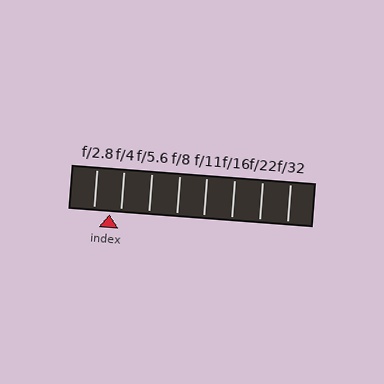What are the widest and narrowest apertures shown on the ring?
The widest aperture shown is f/2.8 and the narrowest is f/32.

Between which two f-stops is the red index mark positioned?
The index mark is between f/2.8 and f/4.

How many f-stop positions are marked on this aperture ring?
There are 8 f-stop positions marked.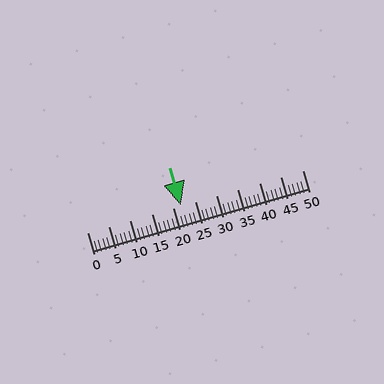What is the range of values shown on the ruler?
The ruler shows values from 0 to 50.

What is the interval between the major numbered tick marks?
The major tick marks are spaced 5 units apart.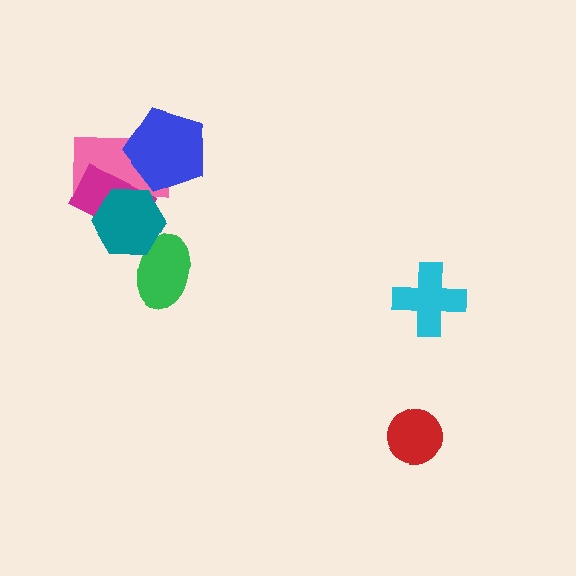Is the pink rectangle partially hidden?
Yes, it is partially covered by another shape.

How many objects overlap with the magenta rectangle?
2 objects overlap with the magenta rectangle.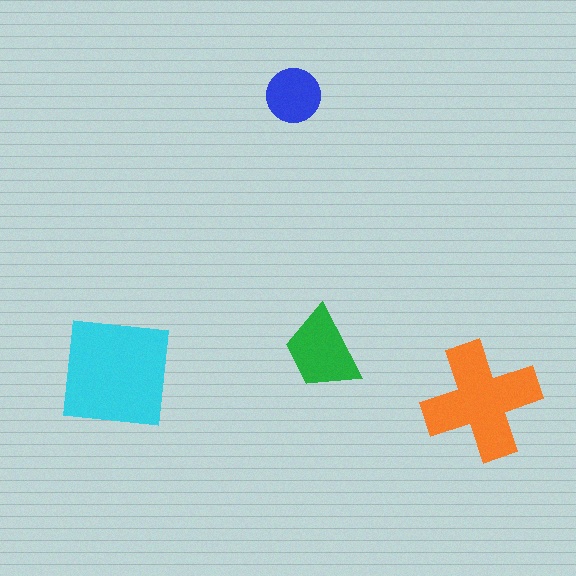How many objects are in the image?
There are 4 objects in the image.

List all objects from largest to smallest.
The cyan square, the orange cross, the green trapezoid, the blue circle.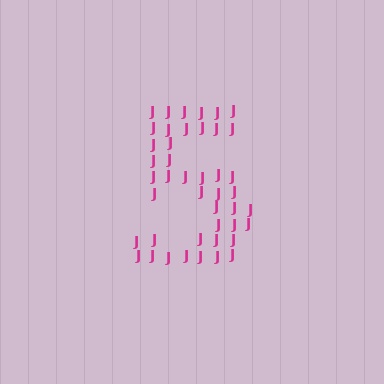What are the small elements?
The small elements are letter J's.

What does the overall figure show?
The overall figure shows the digit 5.